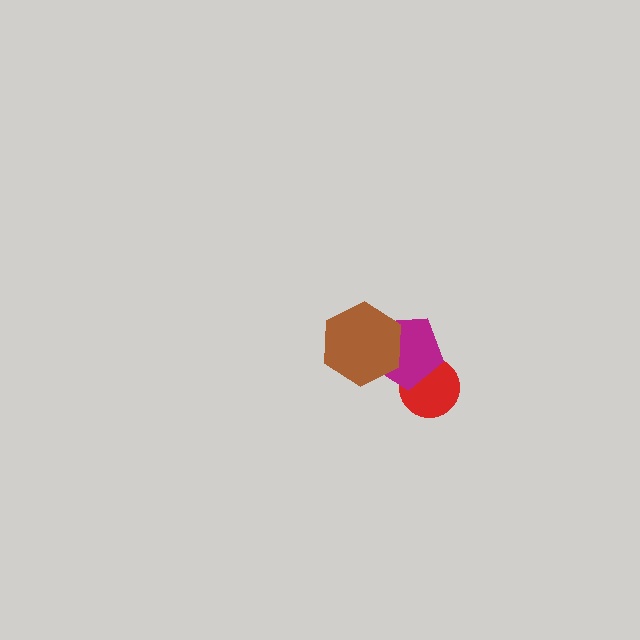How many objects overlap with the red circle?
1 object overlaps with the red circle.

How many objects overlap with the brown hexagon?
1 object overlaps with the brown hexagon.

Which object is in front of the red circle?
The magenta pentagon is in front of the red circle.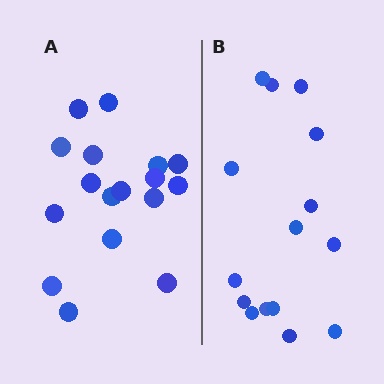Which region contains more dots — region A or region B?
Region A (the left region) has more dots.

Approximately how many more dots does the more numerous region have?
Region A has just a few more — roughly 2 or 3 more dots than region B.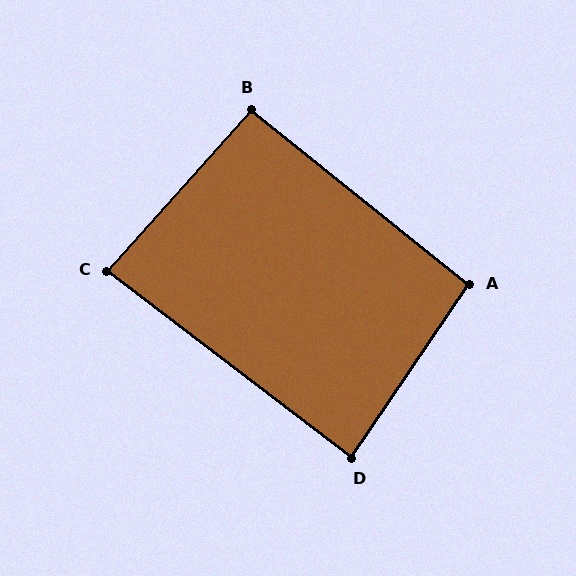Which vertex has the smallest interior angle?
C, at approximately 86 degrees.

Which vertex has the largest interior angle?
A, at approximately 94 degrees.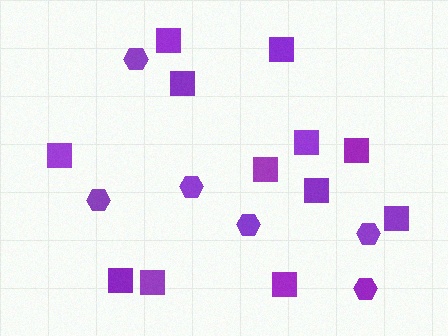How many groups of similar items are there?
There are 2 groups: one group of squares (12) and one group of hexagons (6).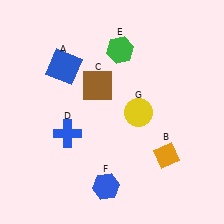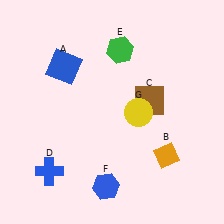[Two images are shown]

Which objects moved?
The objects that moved are: the brown square (C), the blue cross (D).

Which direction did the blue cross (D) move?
The blue cross (D) moved down.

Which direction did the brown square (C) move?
The brown square (C) moved right.